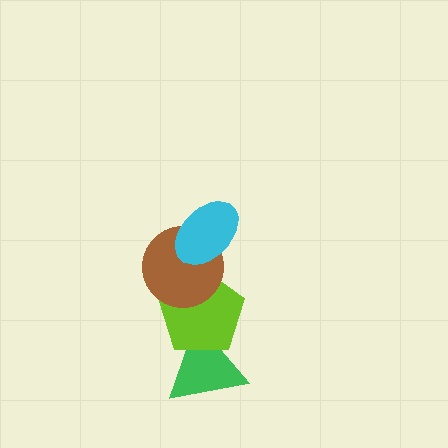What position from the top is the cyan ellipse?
The cyan ellipse is 1st from the top.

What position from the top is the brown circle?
The brown circle is 2nd from the top.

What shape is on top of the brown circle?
The cyan ellipse is on top of the brown circle.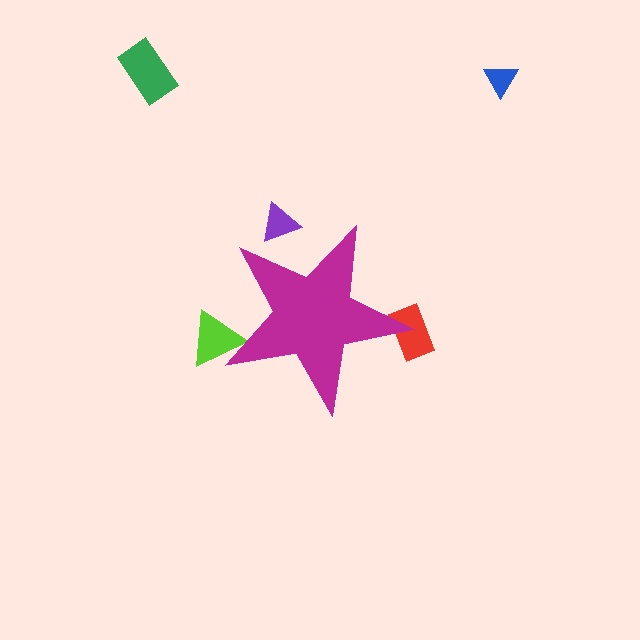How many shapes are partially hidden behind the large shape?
3 shapes are partially hidden.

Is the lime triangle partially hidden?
Yes, the lime triangle is partially hidden behind the magenta star.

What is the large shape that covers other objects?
A magenta star.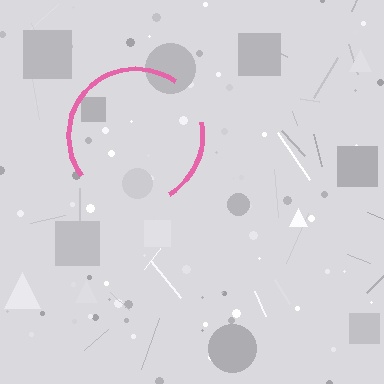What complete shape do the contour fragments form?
The contour fragments form a circle.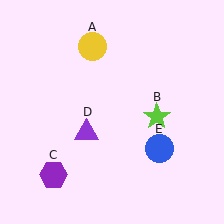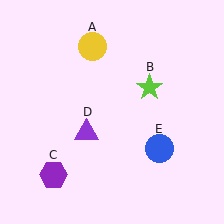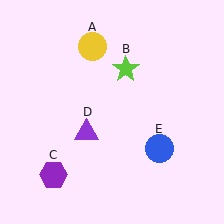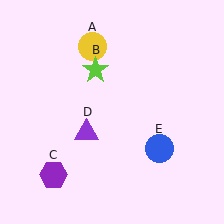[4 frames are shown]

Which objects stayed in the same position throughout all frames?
Yellow circle (object A) and purple hexagon (object C) and purple triangle (object D) and blue circle (object E) remained stationary.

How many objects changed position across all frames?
1 object changed position: lime star (object B).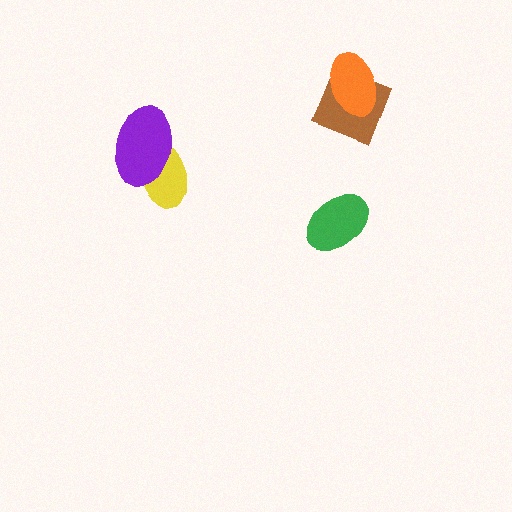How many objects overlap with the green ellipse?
0 objects overlap with the green ellipse.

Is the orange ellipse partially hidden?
No, no other shape covers it.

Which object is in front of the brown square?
The orange ellipse is in front of the brown square.